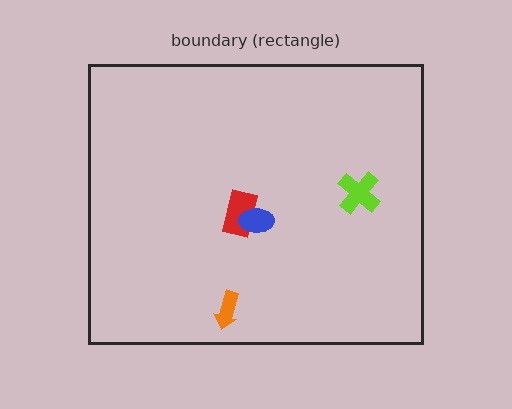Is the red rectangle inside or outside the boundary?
Inside.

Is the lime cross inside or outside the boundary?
Inside.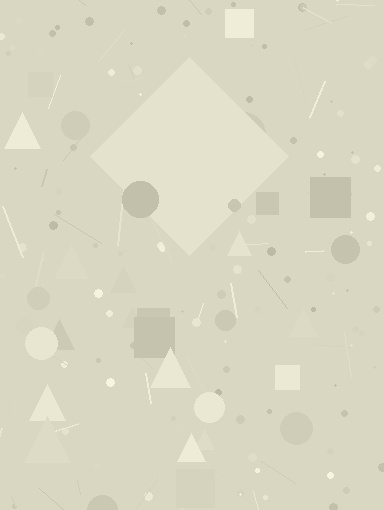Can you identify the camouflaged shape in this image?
The camouflaged shape is a diamond.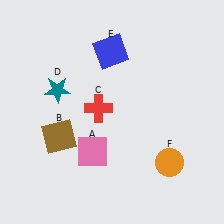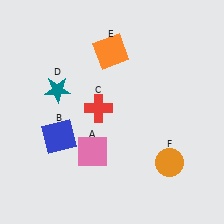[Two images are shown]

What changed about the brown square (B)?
In Image 1, B is brown. In Image 2, it changed to blue.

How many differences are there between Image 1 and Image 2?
There are 2 differences between the two images.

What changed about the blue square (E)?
In Image 1, E is blue. In Image 2, it changed to orange.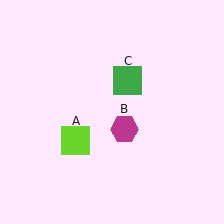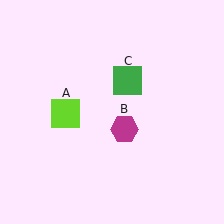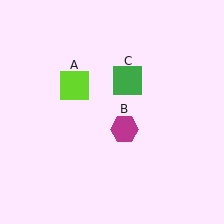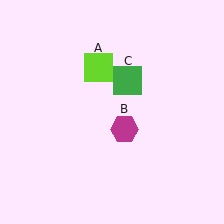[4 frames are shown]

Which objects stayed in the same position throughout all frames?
Magenta hexagon (object B) and green square (object C) remained stationary.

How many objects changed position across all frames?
1 object changed position: lime square (object A).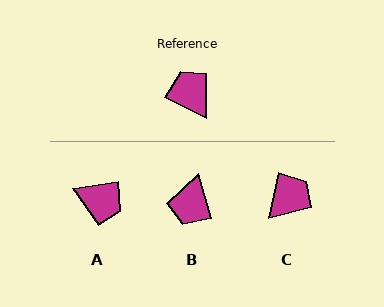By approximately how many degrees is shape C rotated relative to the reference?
Approximately 75 degrees clockwise.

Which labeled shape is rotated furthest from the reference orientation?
A, about 145 degrees away.